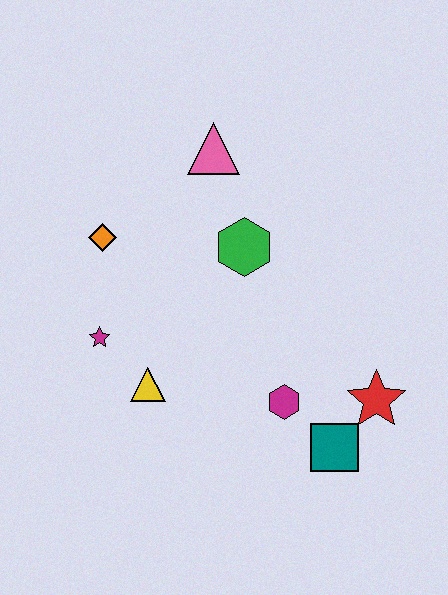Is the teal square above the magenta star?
No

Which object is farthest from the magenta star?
The red star is farthest from the magenta star.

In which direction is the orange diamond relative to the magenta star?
The orange diamond is above the magenta star.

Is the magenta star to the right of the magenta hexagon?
No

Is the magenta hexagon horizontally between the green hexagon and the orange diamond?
No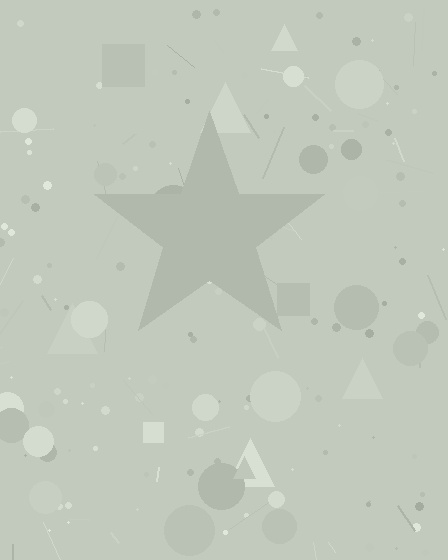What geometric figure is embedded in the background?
A star is embedded in the background.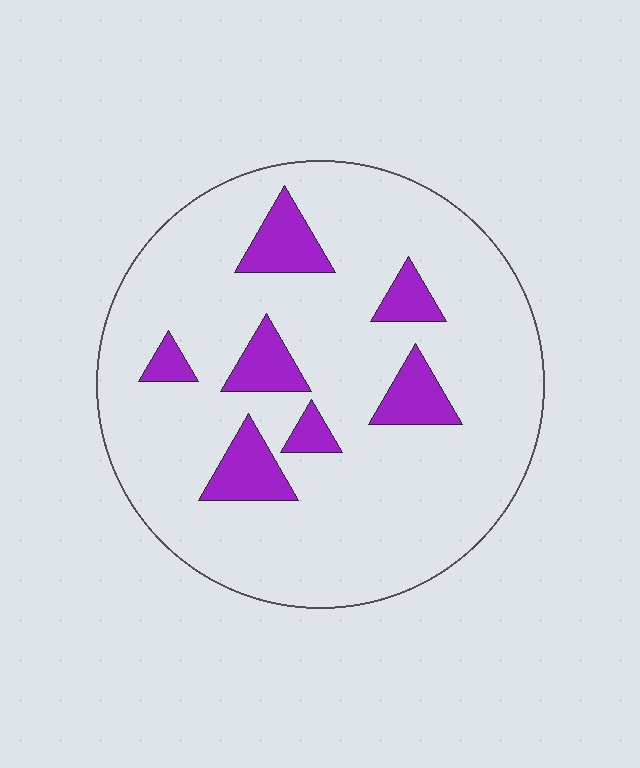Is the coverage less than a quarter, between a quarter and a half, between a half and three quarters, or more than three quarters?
Less than a quarter.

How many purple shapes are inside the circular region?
7.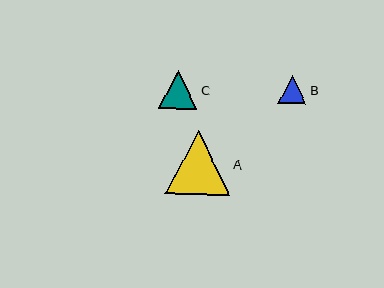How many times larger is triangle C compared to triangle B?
Triangle C is approximately 1.4 times the size of triangle B.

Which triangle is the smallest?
Triangle B is the smallest with a size of approximately 28 pixels.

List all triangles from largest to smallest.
From largest to smallest: A, C, B.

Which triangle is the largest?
Triangle A is the largest with a size of approximately 64 pixels.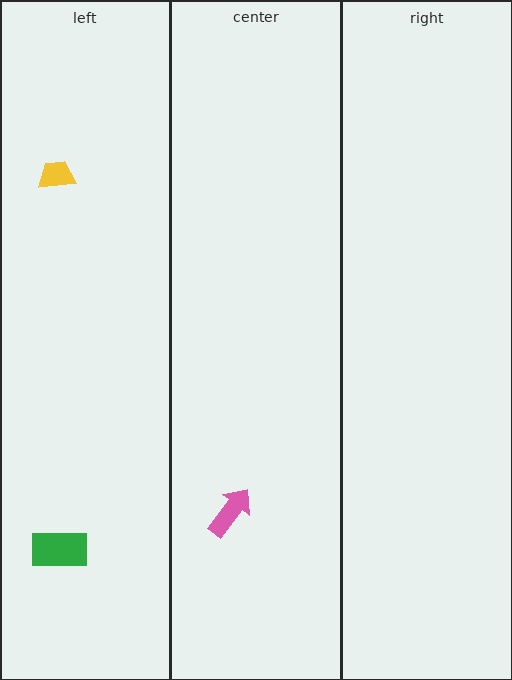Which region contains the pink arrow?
The center region.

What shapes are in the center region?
The pink arrow.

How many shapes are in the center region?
1.